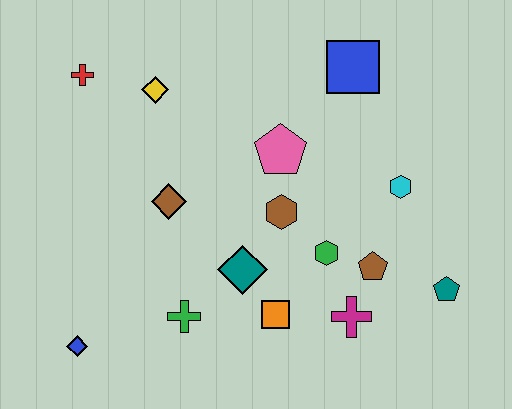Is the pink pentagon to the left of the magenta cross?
Yes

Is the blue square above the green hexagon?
Yes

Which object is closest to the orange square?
The teal diamond is closest to the orange square.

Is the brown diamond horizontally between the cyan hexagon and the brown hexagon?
No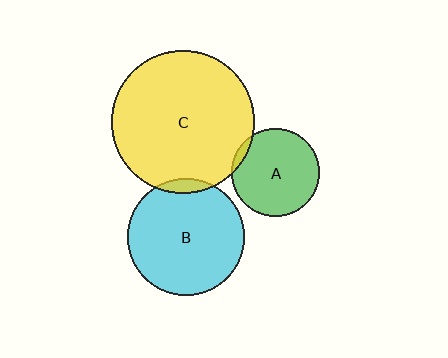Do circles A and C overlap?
Yes.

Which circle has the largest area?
Circle C (yellow).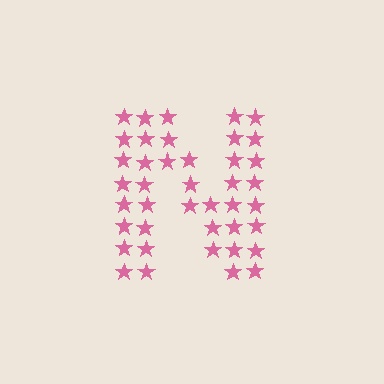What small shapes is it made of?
It is made of small stars.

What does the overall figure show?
The overall figure shows the letter N.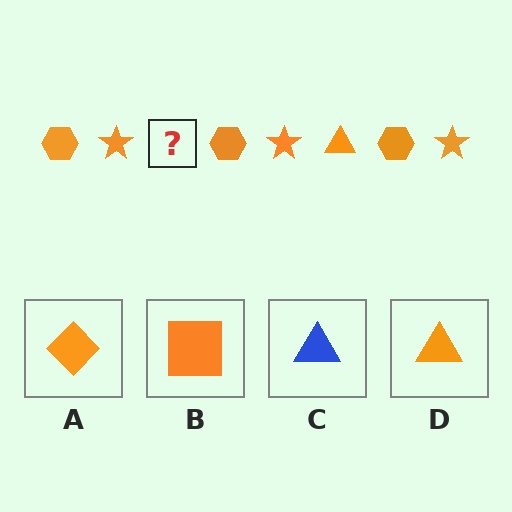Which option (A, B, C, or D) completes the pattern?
D.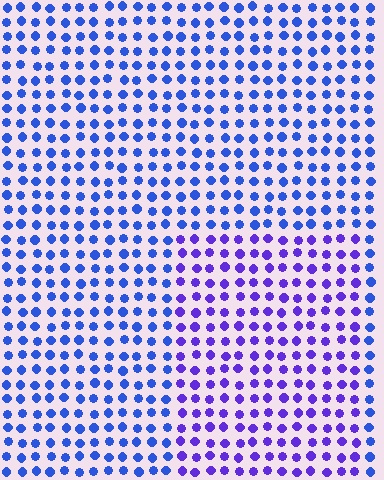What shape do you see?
I see a rectangle.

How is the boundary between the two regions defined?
The boundary is defined purely by a slight shift in hue (about 33 degrees). Spacing, size, and orientation are identical on both sides.